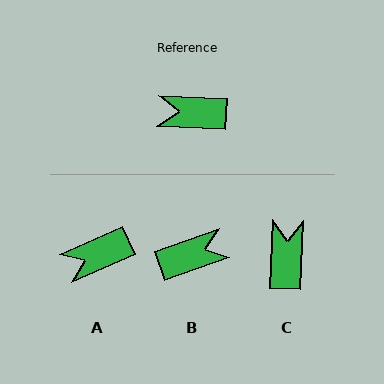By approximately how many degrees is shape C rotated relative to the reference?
Approximately 90 degrees clockwise.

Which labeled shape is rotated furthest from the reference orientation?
B, about 158 degrees away.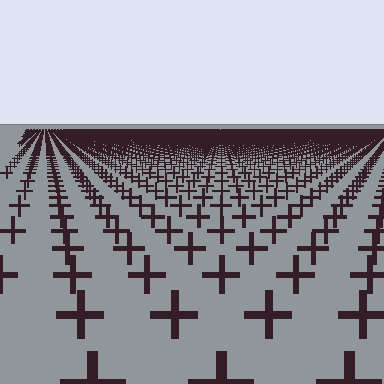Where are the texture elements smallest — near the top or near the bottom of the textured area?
Near the top.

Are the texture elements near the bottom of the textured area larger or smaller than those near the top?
Larger. Near the bottom, elements are closer to the viewer and appear at a bigger on-screen size.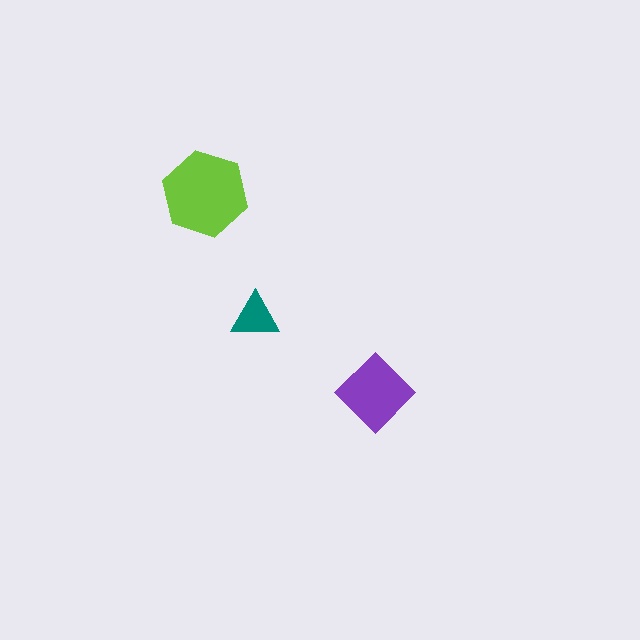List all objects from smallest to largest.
The teal triangle, the purple diamond, the lime hexagon.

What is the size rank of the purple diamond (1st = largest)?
2nd.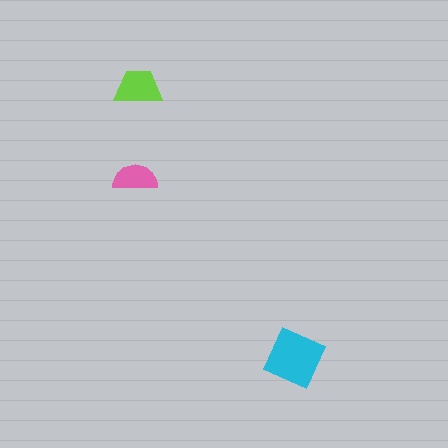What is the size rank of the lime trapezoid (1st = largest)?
2nd.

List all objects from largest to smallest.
The cyan diamond, the lime trapezoid, the pink semicircle.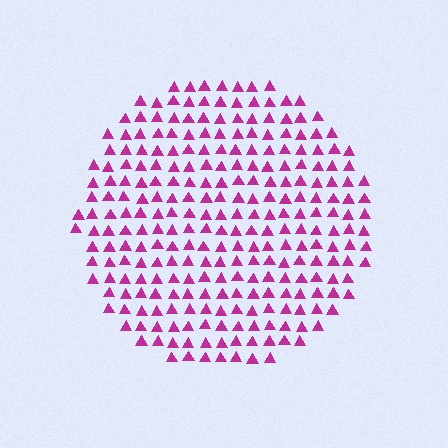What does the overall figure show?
The overall figure shows a circle.